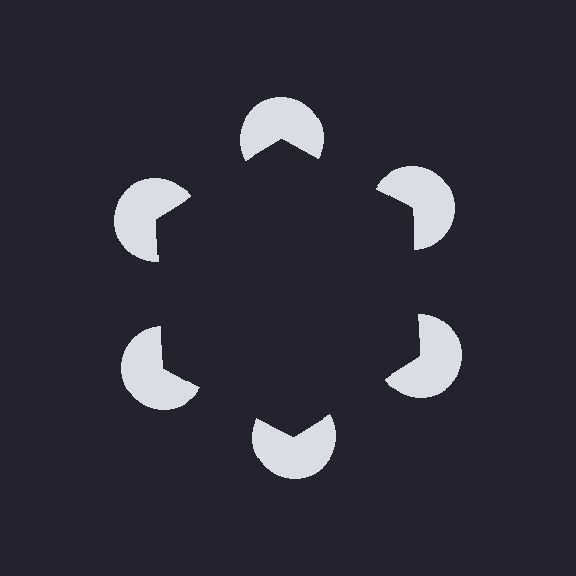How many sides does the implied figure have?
6 sides.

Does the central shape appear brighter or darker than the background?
It typically appears slightly darker than the background, even though no actual brightness change is drawn.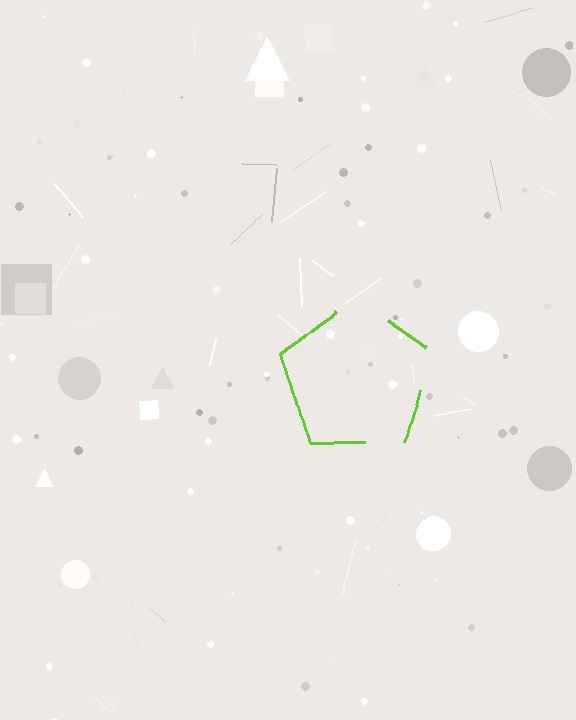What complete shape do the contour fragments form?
The contour fragments form a pentagon.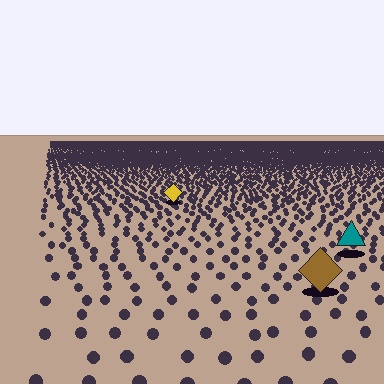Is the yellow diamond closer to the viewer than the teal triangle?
No. The teal triangle is closer — you can tell from the texture gradient: the ground texture is coarser near it.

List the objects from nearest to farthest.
From nearest to farthest: the brown diamond, the teal triangle, the yellow diamond.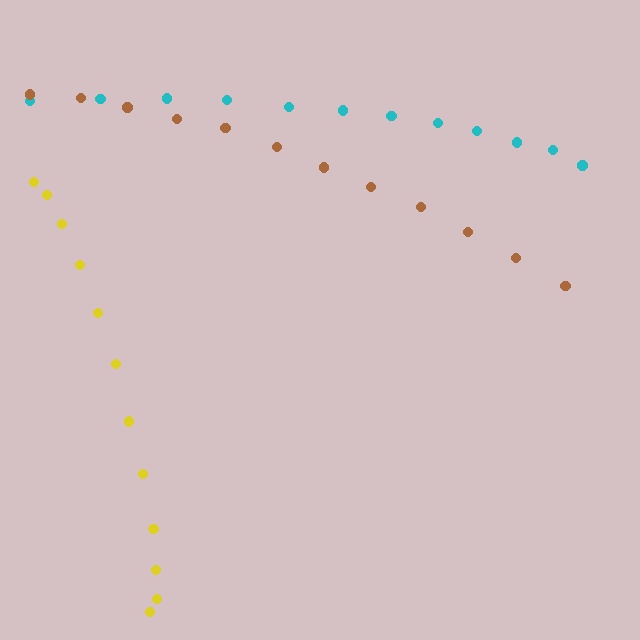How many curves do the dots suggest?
There are 3 distinct paths.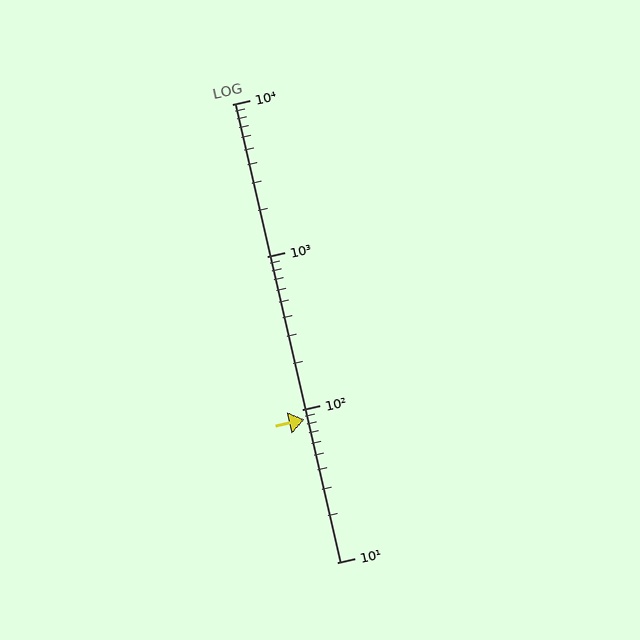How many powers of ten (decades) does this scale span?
The scale spans 3 decades, from 10 to 10000.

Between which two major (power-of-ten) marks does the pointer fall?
The pointer is between 10 and 100.